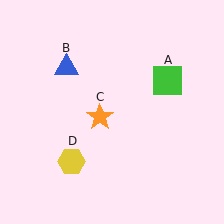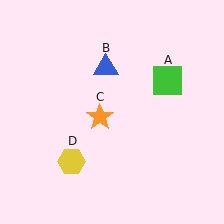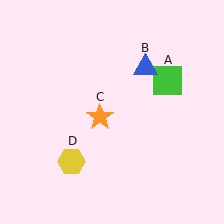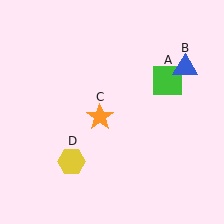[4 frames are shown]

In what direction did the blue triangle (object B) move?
The blue triangle (object B) moved right.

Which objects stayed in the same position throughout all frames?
Green square (object A) and orange star (object C) and yellow hexagon (object D) remained stationary.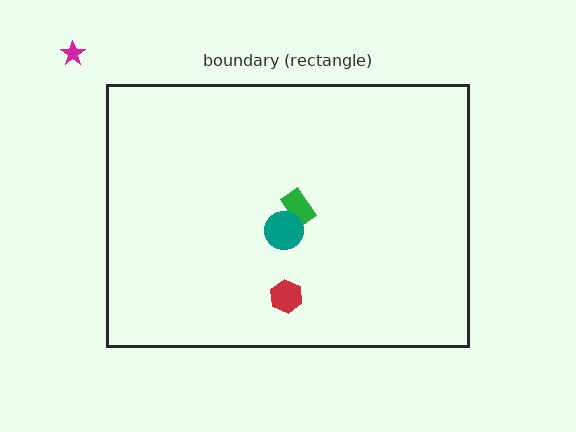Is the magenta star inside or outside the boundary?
Outside.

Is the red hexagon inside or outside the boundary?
Inside.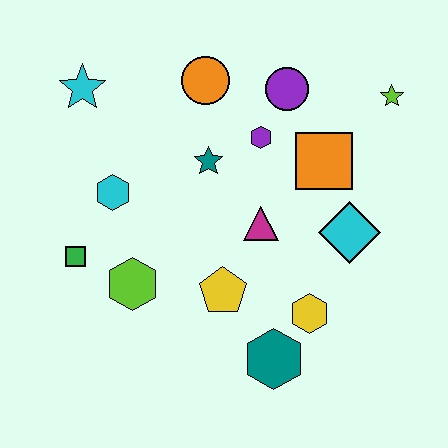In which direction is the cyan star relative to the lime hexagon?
The cyan star is above the lime hexagon.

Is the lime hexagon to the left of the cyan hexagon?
No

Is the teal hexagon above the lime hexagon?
No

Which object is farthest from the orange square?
The green square is farthest from the orange square.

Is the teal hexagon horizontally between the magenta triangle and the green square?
No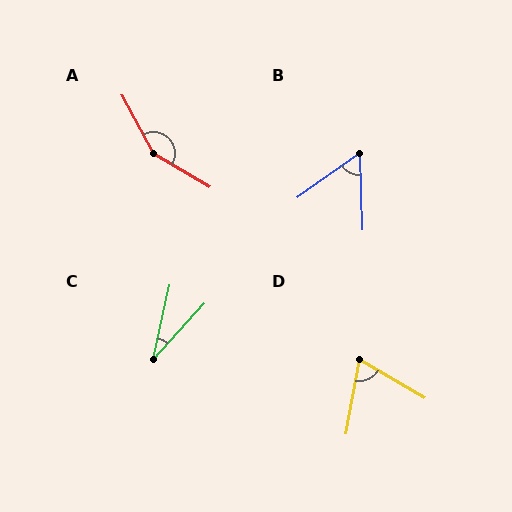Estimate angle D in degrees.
Approximately 70 degrees.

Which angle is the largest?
A, at approximately 149 degrees.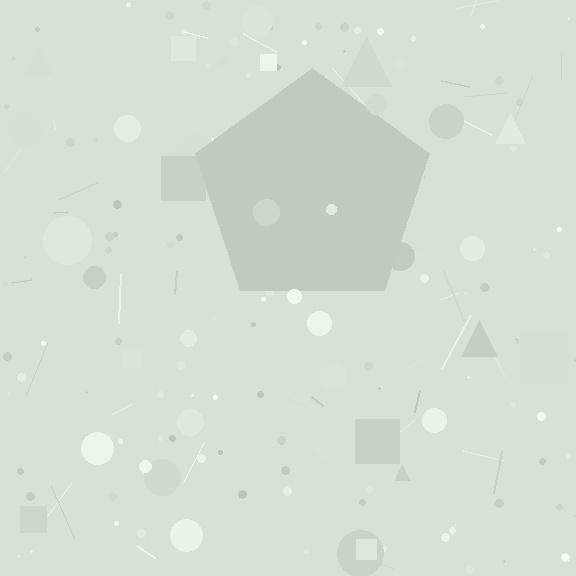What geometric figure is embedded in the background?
A pentagon is embedded in the background.